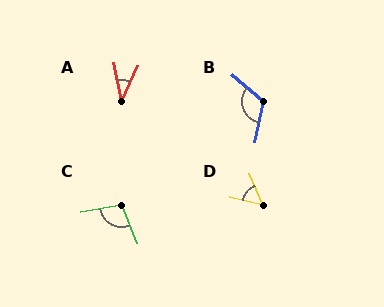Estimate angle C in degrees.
Approximately 101 degrees.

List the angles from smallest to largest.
A (35°), D (54°), C (101°), B (118°).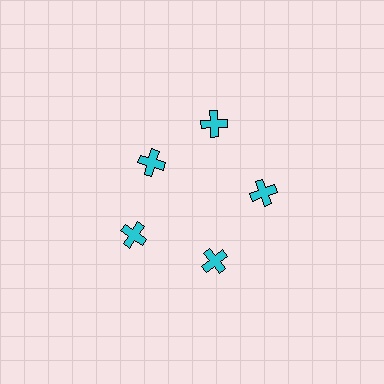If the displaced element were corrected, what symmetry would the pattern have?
It would have 5-fold rotational symmetry — the pattern would map onto itself every 72 degrees.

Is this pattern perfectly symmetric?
No. The 5 cyan crosses are arranged in a ring, but one element near the 10 o'clock position is pulled inward toward the center, breaking the 5-fold rotational symmetry.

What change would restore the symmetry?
The symmetry would be restored by moving it outward, back onto the ring so that all 5 crosses sit at equal angles and equal distance from the center.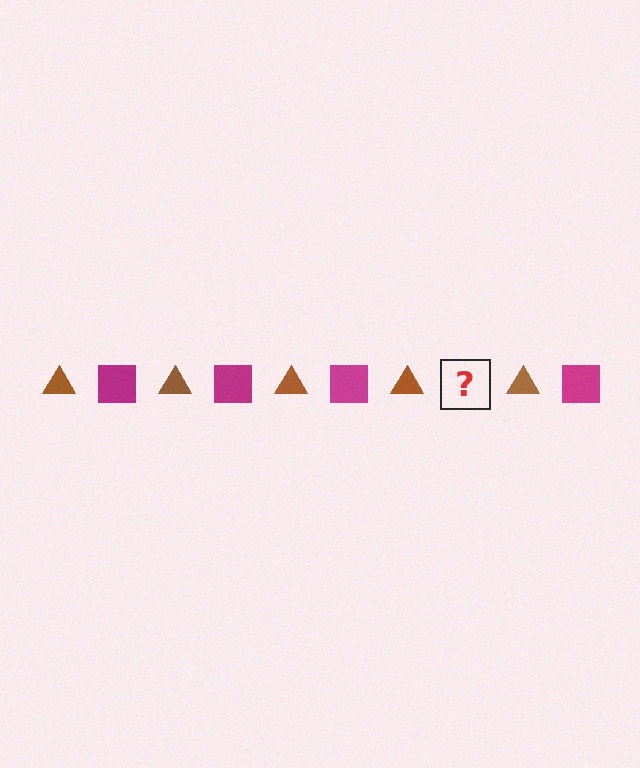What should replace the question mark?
The question mark should be replaced with a magenta square.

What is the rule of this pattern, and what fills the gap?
The rule is that the pattern alternates between brown triangle and magenta square. The gap should be filled with a magenta square.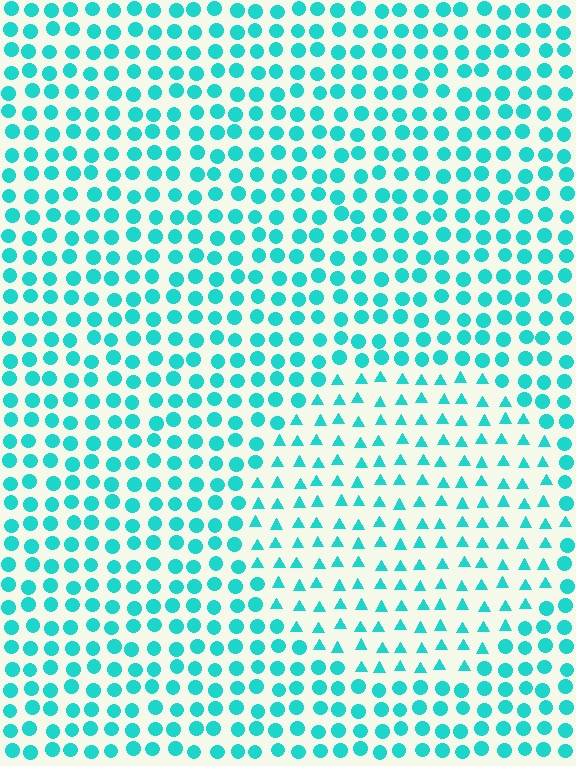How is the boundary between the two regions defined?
The boundary is defined by a change in element shape: triangles inside vs. circles outside. All elements share the same color and spacing.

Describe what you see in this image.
The image is filled with small cyan elements arranged in a uniform grid. A circle-shaped region contains triangles, while the surrounding area contains circles. The boundary is defined purely by the change in element shape.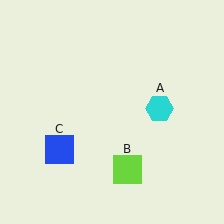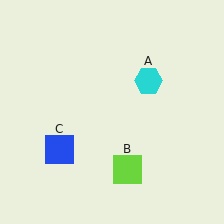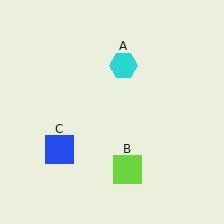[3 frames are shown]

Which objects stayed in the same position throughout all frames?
Lime square (object B) and blue square (object C) remained stationary.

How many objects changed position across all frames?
1 object changed position: cyan hexagon (object A).